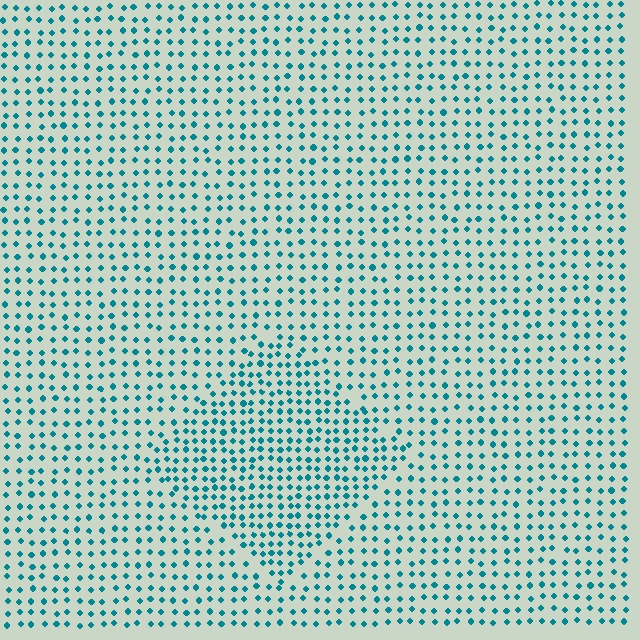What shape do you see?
I see a diamond.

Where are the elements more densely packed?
The elements are more densely packed inside the diamond boundary.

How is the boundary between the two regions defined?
The boundary is defined by a change in element density (approximately 1.6x ratio). All elements are the same color, size, and shape.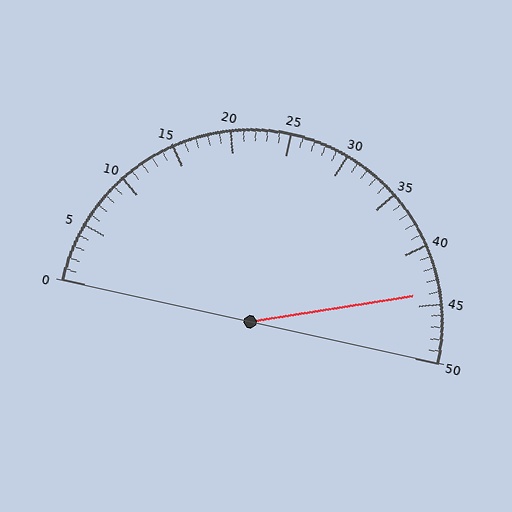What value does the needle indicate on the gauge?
The needle indicates approximately 44.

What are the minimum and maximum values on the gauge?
The gauge ranges from 0 to 50.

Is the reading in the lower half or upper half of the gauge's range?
The reading is in the upper half of the range (0 to 50).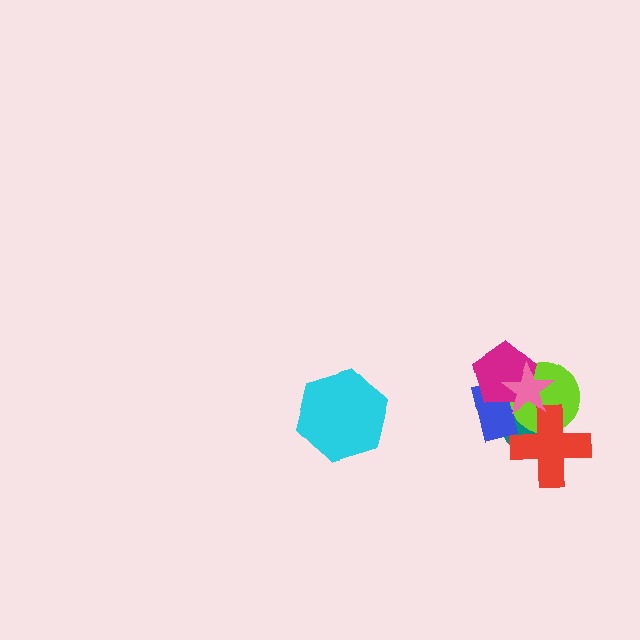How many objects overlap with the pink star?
5 objects overlap with the pink star.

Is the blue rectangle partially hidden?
Yes, it is partially covered by another shape.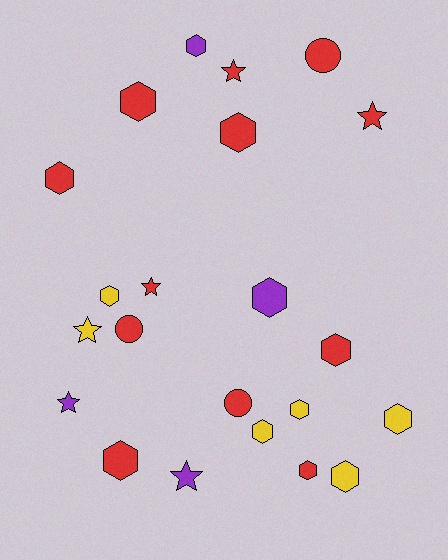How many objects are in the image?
There are 22 objects.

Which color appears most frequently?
Red, with 12 objects.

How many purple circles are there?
There are no purple circles.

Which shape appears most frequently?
Hexagon, with 13 objects.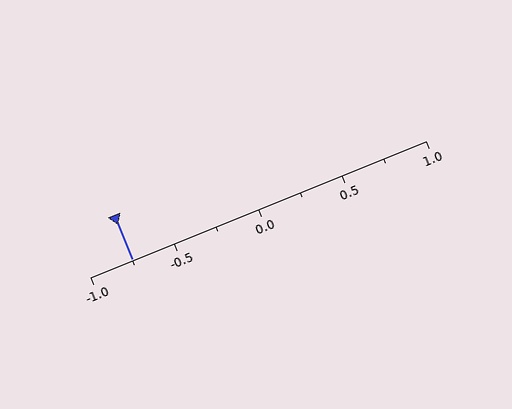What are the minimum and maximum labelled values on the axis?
The axis runs from -1.0 to 1.0.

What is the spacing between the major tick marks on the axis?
The major ticks are spaced 0.5 apart.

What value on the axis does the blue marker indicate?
The marker indicates approximately -0.75.